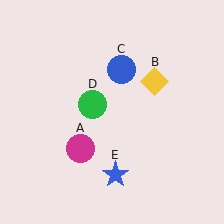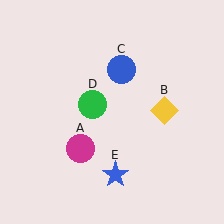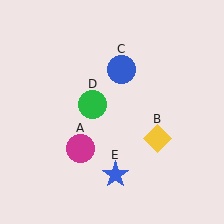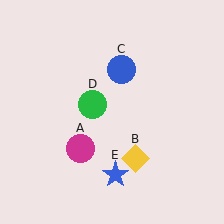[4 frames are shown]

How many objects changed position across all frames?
1 object changed position: yellow diamond (object B).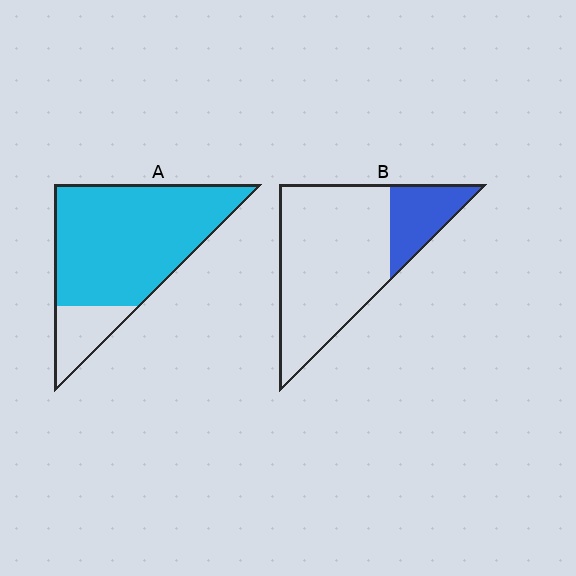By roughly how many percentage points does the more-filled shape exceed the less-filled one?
By roughly 60 percentage points (A over B).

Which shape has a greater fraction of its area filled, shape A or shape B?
Shape A.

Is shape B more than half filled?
No.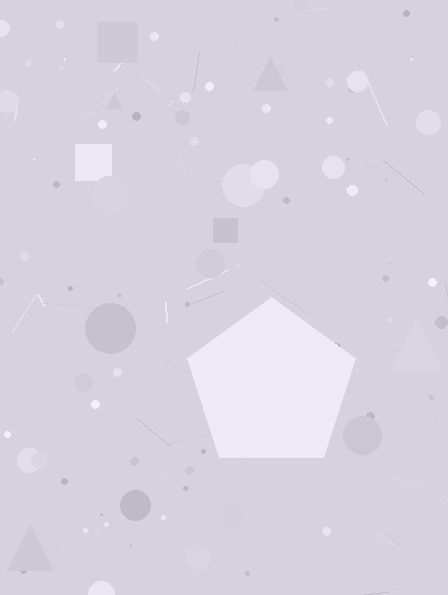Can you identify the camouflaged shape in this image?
The camouflaged shape is a pentagon.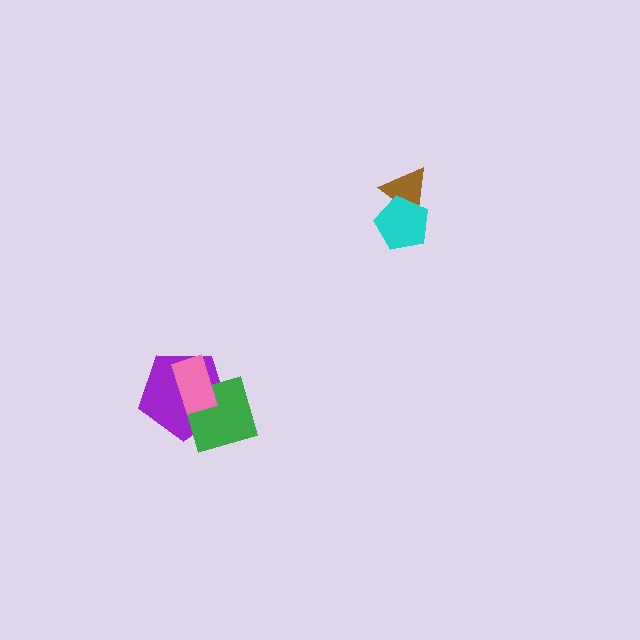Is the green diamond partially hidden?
Yes, it is partially covered by another shape.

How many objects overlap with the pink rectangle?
2 objects overlap with the pink rectangle.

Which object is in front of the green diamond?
The pink rectangle is in front of the green diamond.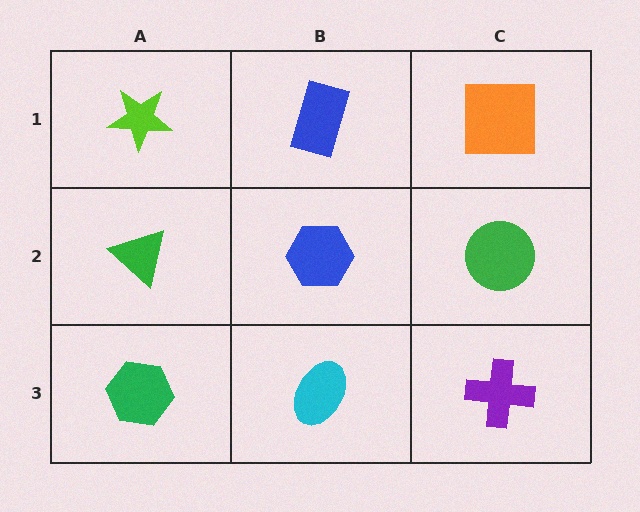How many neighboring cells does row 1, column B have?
3.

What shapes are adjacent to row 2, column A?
A lime star (row 1, column A), a green hexagon (row 3, column A), a blue hexagon (row 2, column B).